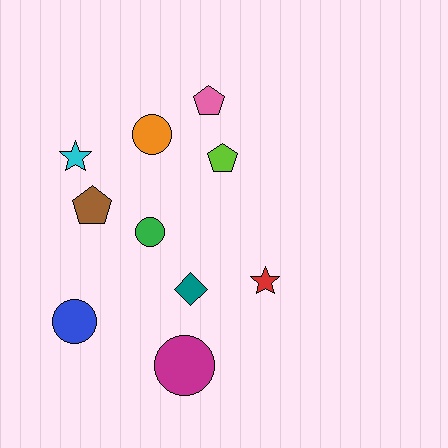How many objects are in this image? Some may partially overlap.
There are 10 objects.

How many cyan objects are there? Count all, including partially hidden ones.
There is 1 cyan object.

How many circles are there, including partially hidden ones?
There are 4 circles.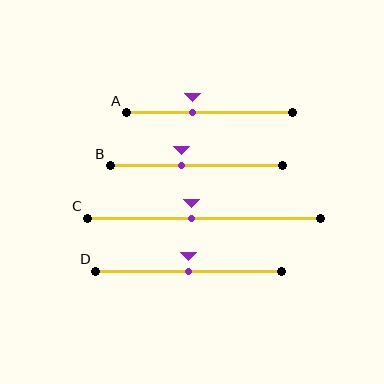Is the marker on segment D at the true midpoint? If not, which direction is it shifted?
Yes, the marker on segment D is at the true midpoint.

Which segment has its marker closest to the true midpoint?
Segment D has its marker closest to the true midpoint.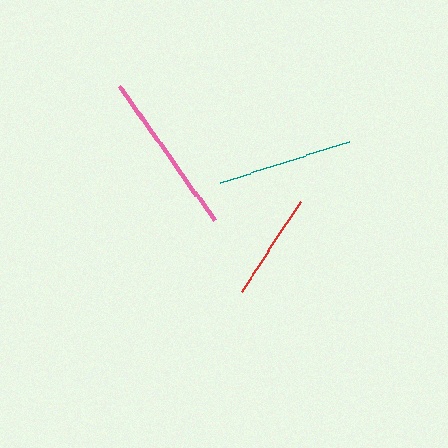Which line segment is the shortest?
The red line is the shortest at approximately 108 pixels.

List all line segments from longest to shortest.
From longest to shortest: pink, teal, red.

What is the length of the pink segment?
The pink segment is approximately 165 pixels long.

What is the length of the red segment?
The red segment is approximately 108 pixels long.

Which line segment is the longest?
The pink line is the longest at approximately 165 pixels.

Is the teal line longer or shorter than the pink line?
The pink line is longer than the teal line.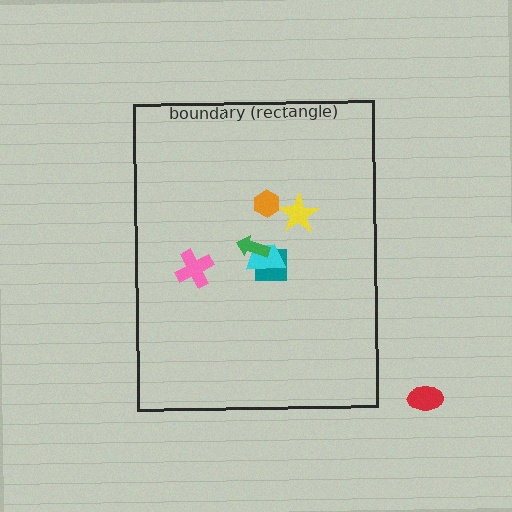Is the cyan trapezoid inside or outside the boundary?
Inside.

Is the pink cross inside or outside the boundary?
Inside.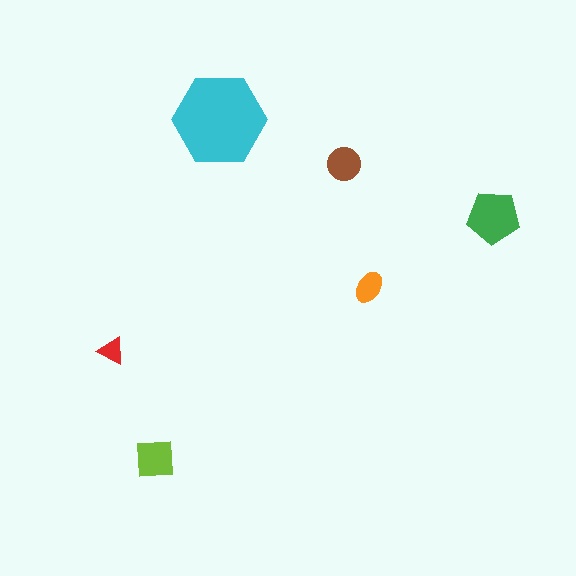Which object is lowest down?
The lime square is bottommost.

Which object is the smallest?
The red triangle.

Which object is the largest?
The cyan hexagon.